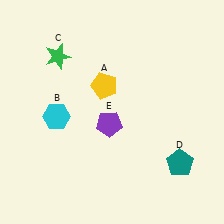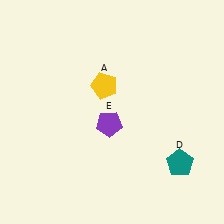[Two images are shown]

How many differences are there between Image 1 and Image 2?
There are 2 differences between the two images.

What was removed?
The cyan hexagon (B), the green star (C) were removed in Image 2.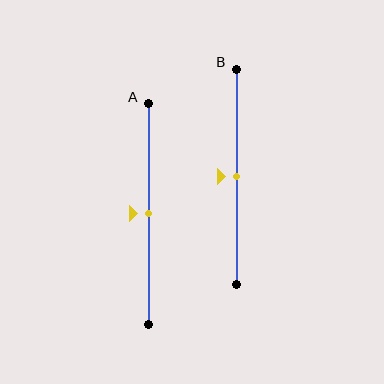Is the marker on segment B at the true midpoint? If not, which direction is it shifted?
Yes, the marker on segment B is at the true midpoint.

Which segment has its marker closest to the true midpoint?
Segment A has its marker closest to the true midpoint.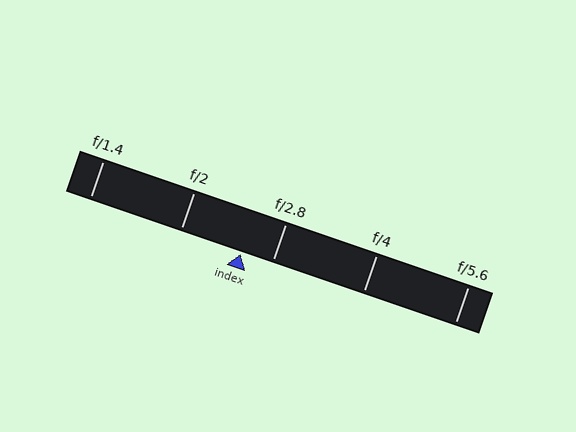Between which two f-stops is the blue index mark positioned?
The index mark is between f/2 and f/2.8.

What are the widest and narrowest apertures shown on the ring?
The widest aperture shown is f/1.4 and the narrowest is f/5.6.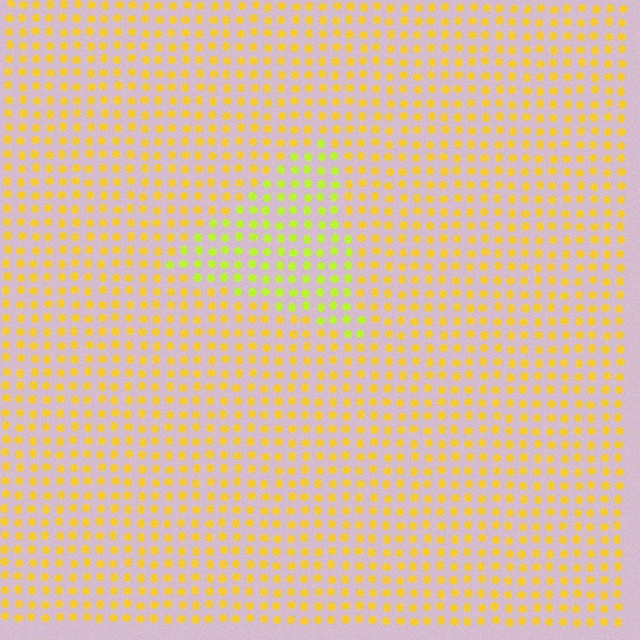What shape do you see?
I see a triangle.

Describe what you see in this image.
The image is filled with small yellow elements in a uniform arrangement. A triangle-shaped region is visible where the elements are tinted to a slightly different hue, forming a subtle color boundary.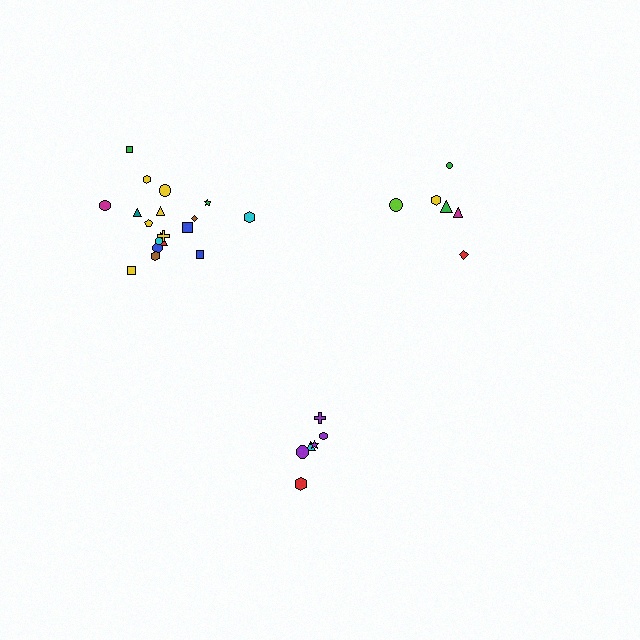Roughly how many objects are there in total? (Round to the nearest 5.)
Roughly 30 objects in total.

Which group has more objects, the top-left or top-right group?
The top-left group.